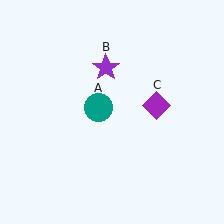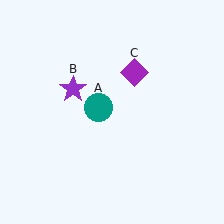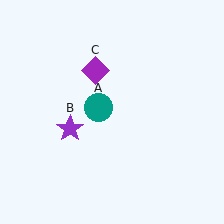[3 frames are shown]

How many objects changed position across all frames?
2 objects changed position: purple star (object B), purple diamond (object C).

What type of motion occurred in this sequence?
The purple star (object B), purple diamond (object C) rotated counterclockwise around the center of the scene.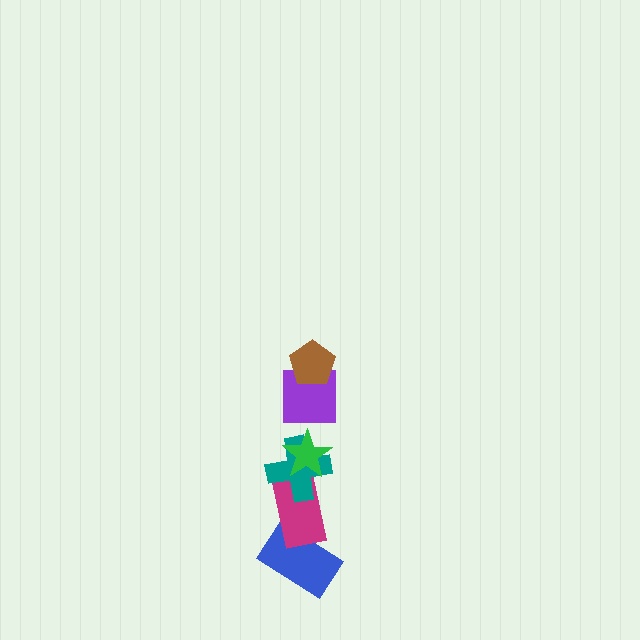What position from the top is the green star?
The green star is 3rd from the top.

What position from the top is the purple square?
The purple square is 2nd from the top.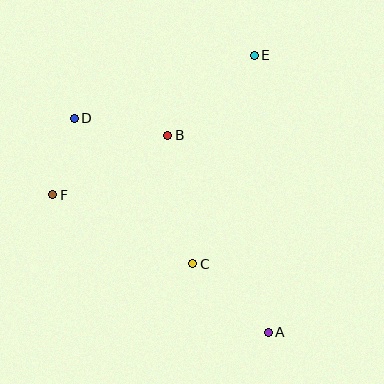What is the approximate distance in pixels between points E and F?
The distance between E and F is approximately 245 pixels.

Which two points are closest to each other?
Points D and F are closest to each other.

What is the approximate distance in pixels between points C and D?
The distance between C and D is approximately 188 pixels.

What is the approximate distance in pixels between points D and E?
The distance between D and E is approximately 191 pixels.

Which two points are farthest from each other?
Points A and D are farthest from each other.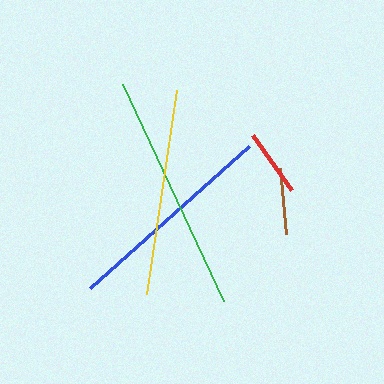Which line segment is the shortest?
The brown line is the shortest at approximately 67 pixels.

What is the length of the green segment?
The green segment is approximately 239 pixels long.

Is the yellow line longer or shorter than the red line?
The yellow line is longer than the red line.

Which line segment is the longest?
The green line is the longest at approximately 239 pixels.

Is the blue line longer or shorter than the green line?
The green line is longer than the blue line.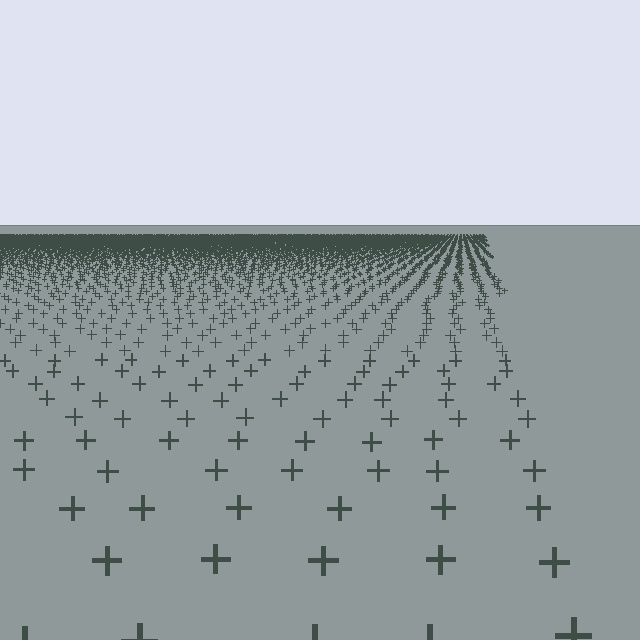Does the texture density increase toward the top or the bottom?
Density increases toward the top.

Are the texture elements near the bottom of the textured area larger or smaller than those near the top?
Larger. Near the bottom, elements are closer to the viewer and appear at a bigger on-screen size.